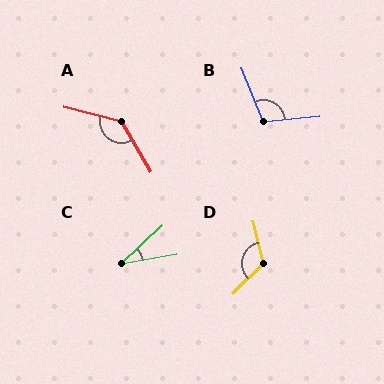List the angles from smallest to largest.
C (33°), B (107°), D (122°), A (135°).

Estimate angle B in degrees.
Approximately 107 degrees.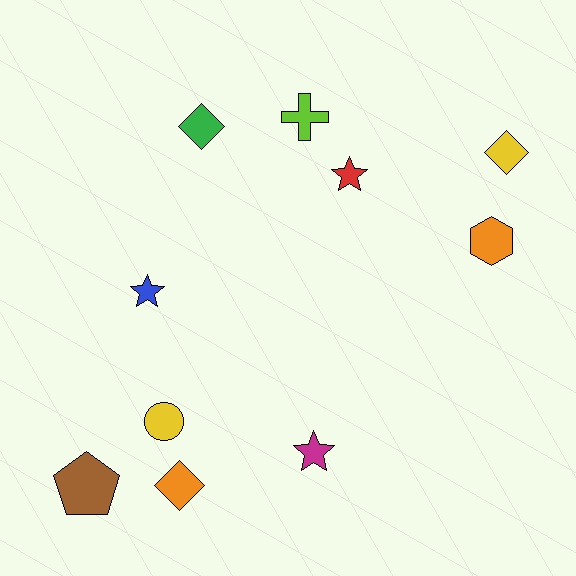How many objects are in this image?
There are 10 objects.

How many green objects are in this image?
There is 1 green object.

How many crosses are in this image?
There is 1 cross.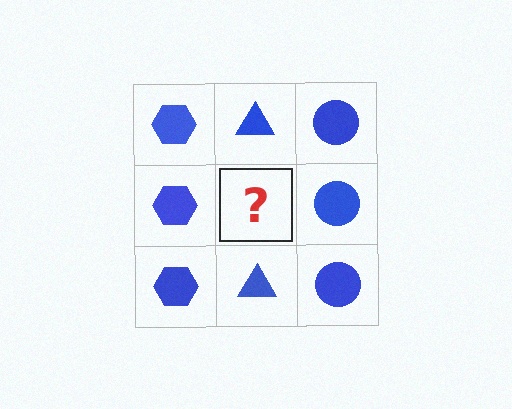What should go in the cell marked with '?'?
The missing cell should contain a blue triangle.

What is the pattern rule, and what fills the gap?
The rule is that each column has a consistent shape. The gap should be filled with a blue triangle.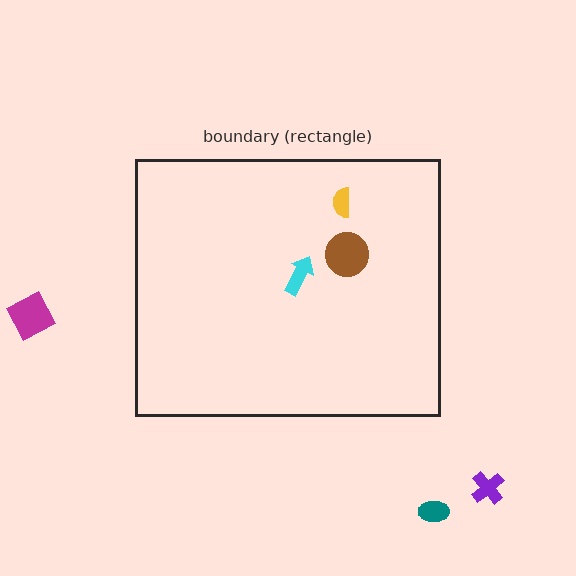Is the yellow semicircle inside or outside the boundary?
Inside.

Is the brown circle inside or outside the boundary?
Inside.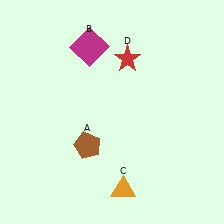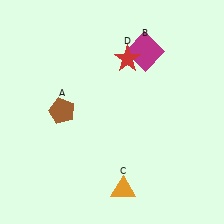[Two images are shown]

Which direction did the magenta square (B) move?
The magenta square (B) moved right.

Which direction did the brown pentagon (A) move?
The brown pentagon (A) moved up.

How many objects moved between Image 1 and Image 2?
2 objects moved between the two images.